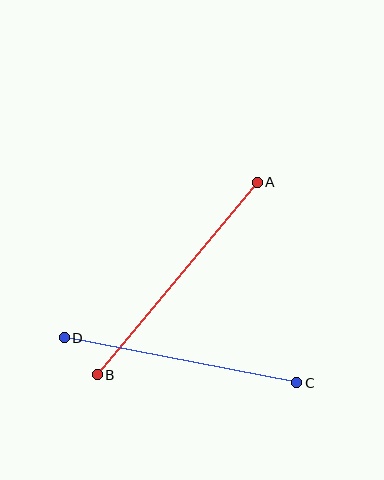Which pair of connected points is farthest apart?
Points A and B are farthest apart.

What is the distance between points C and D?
The distance is approximately 237 pixels.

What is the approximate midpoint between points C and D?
The midpoint is at approximately (181, 360) pixels.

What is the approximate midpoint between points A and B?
The midpoint is at approximately (177, 279) pixels.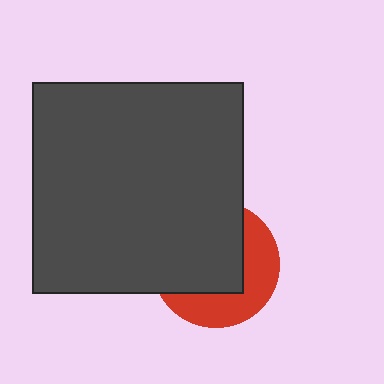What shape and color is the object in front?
The object in front is a dark gray square.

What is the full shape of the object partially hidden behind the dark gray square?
The partially hidden object is a red circle.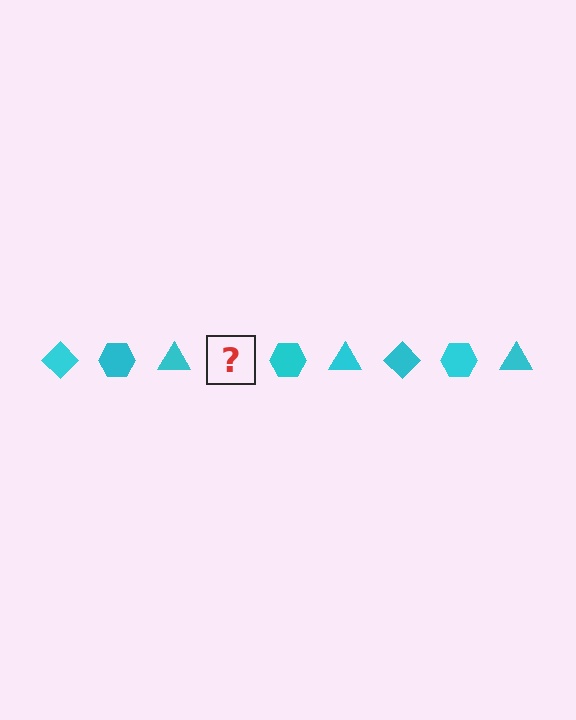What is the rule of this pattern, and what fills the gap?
The rule is that the pattern cycles through diamond, hexagon, triangle shapes in cyan. The gap should be filled with a cyan diamond.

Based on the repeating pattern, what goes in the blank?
The blank should be a cyan diamond.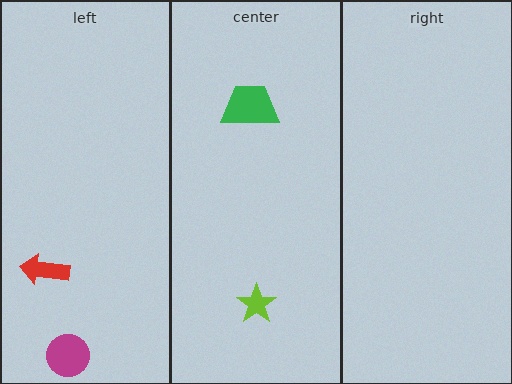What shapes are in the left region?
The red arrow, the magenta circle.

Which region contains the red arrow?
The left region.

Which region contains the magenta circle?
The left region.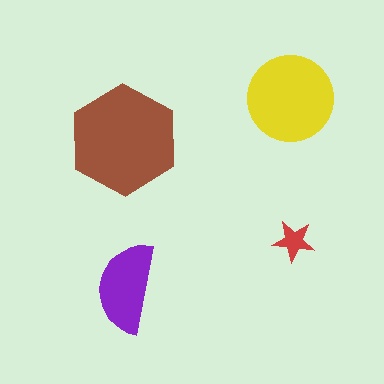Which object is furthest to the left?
The purple semicircle is leftmost.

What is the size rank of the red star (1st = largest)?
4th.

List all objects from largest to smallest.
The brown hexagon, the yellow circle, the purple semicircle, the red star.